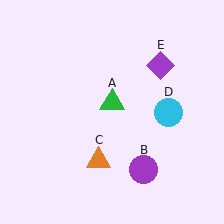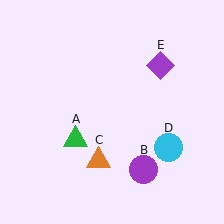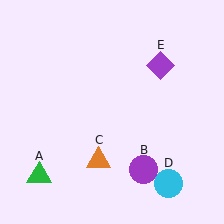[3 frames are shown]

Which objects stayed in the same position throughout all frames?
Purple circle (object B) and orange triangle (object C) and purple diamond (object E) remained stationary.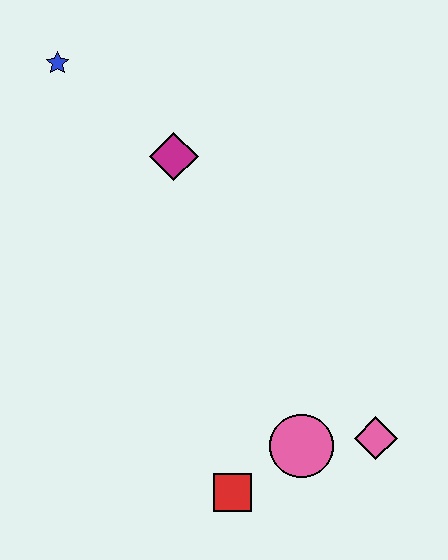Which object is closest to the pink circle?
The pink diamond is closest to the pink circle.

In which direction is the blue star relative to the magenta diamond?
The blue star is to the left of the magenta diamond.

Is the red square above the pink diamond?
No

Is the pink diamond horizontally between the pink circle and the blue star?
No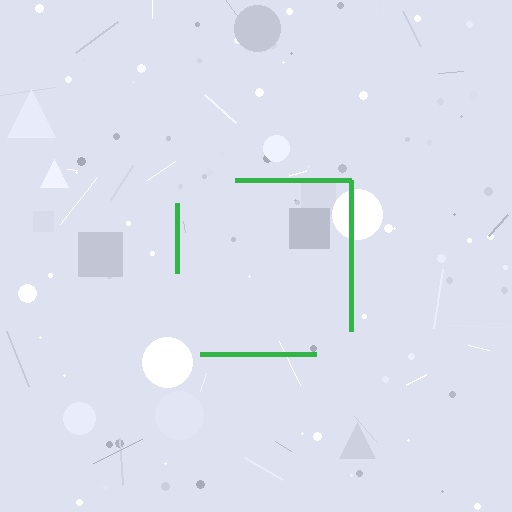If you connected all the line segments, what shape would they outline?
They would outline a square.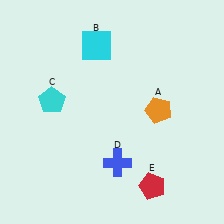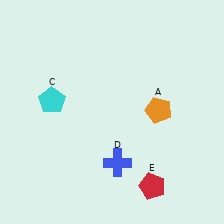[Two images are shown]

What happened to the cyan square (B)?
The cyan square (B) was removed in Image 2. It was in the top-left area of Image 1.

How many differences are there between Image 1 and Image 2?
There is 1 difference between the two images.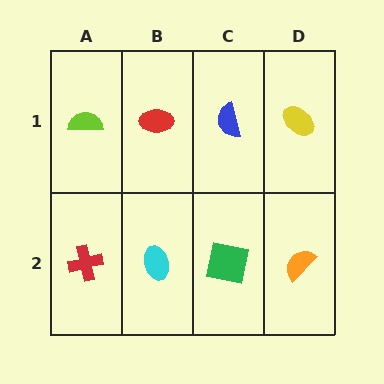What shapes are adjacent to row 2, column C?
A blue semicircle (row 1, column C), a cyan ellipse (row 2, column B), an orange semicircle (row 2, column D).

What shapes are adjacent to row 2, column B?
A red ellipse (row 1, column B), a red cross (row 2, column A), a green square (row 2, column C).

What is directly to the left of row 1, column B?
A lime semicircle.